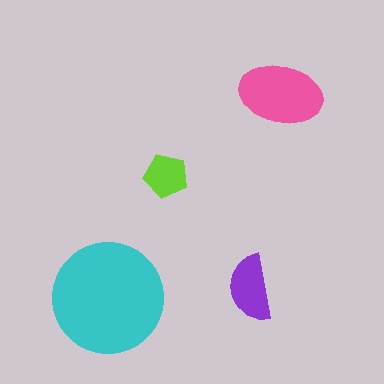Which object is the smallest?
The lime pentagon.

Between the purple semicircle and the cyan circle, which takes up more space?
The cyan circle.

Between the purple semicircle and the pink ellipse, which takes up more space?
The pink ellipse.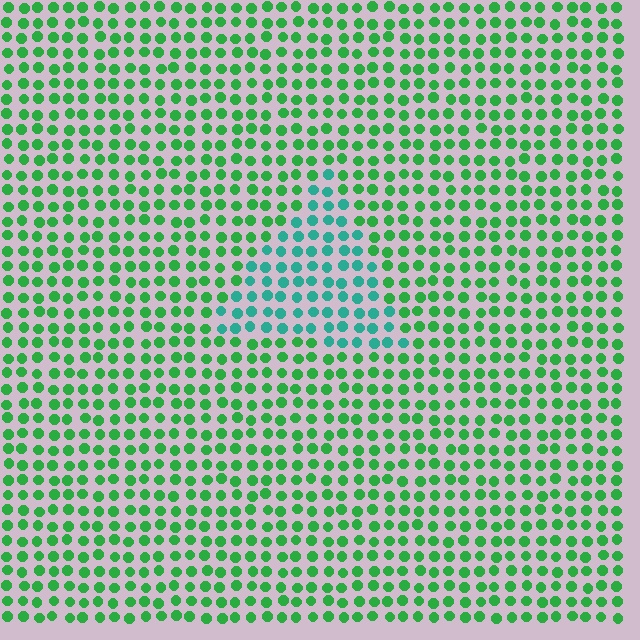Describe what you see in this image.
The image is filled with small green elements in a uniform arrangement. A triangle-shaped region is visible where the elements are tinted to a slightly different hue, forming a subtle color boundary.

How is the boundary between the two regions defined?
The boundary is defined purely by a slight shift in hue (about 39 degrees). Spacing, size, and orientation are identical on both sides.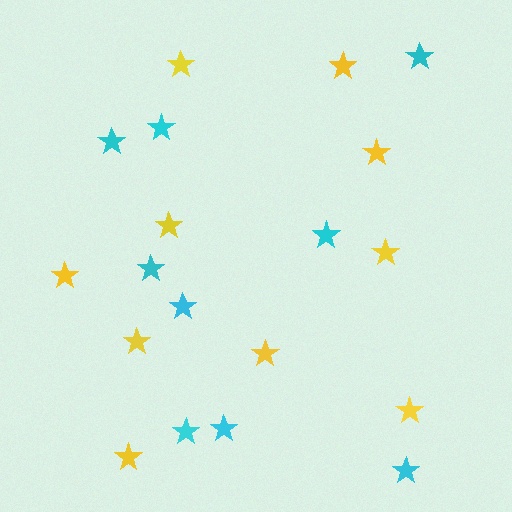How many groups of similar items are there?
There are 2 groups: one group of yellow stars (10) and one group of cyan stars (9).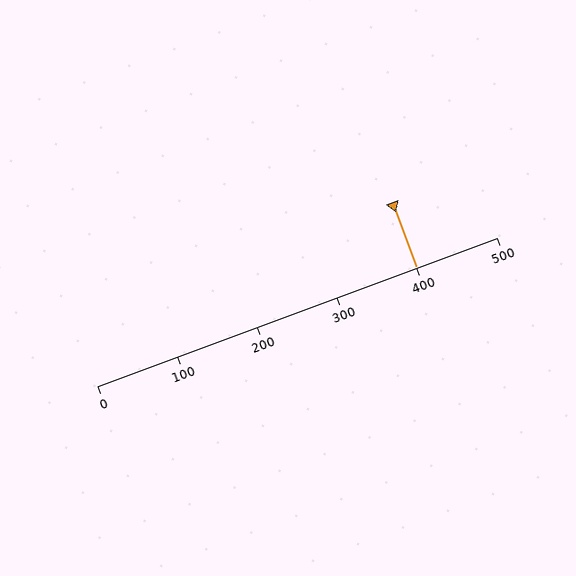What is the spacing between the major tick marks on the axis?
The major ticks are spaced 100 apart.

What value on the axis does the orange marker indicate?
The marker indicates approximately 400.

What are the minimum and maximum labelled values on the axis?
The axis runs from 0 to 500.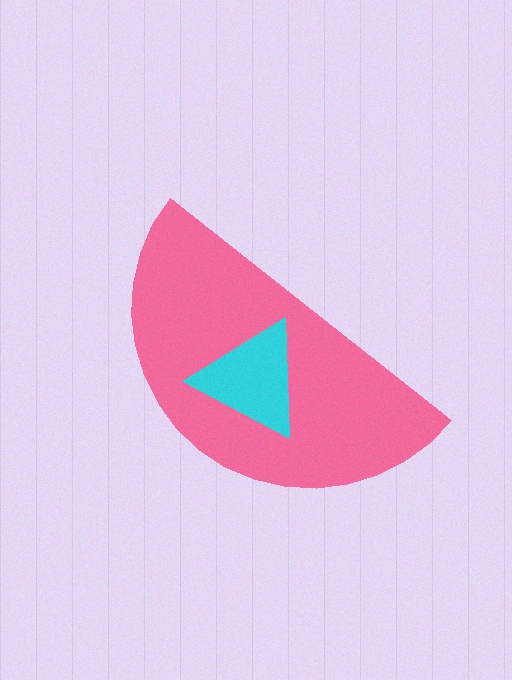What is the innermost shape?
The cyan triangle.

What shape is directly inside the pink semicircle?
The cyan triangle.